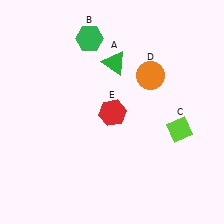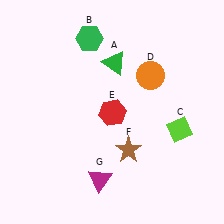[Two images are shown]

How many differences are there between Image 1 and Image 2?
There are 2 differences between the two images.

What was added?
A brown star (F), a magenta triangle (G) were added in Image 2.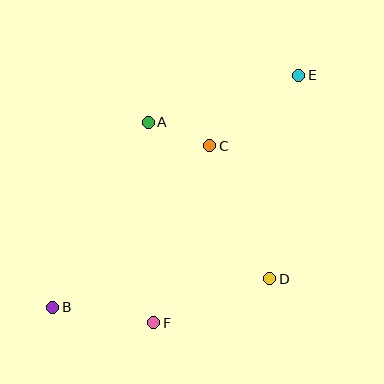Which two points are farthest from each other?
Points B and E are farthest from each other.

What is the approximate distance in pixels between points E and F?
The distance between E and F is approximately 287 pixels.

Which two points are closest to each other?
Points A and C are closest to each other.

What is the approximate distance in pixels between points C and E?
The distance between C and E is approximately 113 pixels.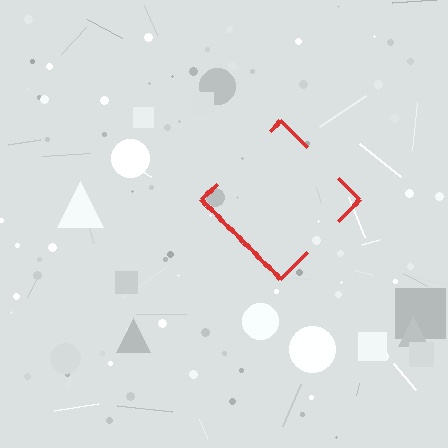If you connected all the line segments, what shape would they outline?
They would outline a diamond.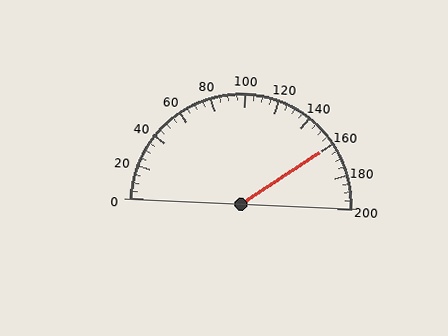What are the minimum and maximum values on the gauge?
The gauge ranges from 0 to 200.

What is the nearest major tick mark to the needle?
The nearest major tick mark is 160.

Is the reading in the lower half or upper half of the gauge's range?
The reading is in the upper half of the range (0 to 200).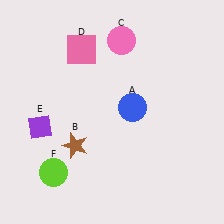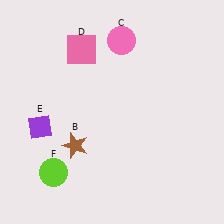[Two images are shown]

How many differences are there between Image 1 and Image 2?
There is 1 difference between the two images.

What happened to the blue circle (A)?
The blue circle (A) was removed in Image 2. It was in the top-right area of Image 1.